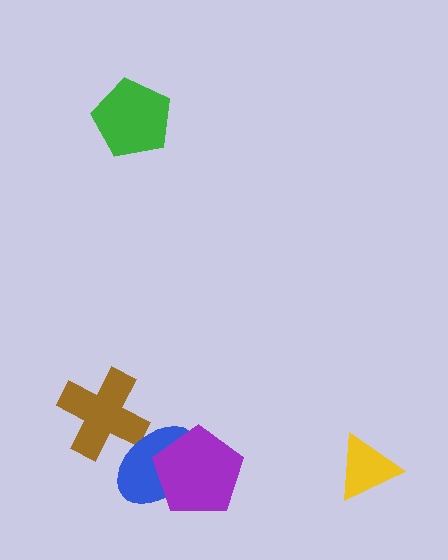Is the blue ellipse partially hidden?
Yes, it is partially covered by another shape.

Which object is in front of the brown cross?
The blue ellipse is in front of the brown cross.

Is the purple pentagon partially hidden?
No, no other shape covers it.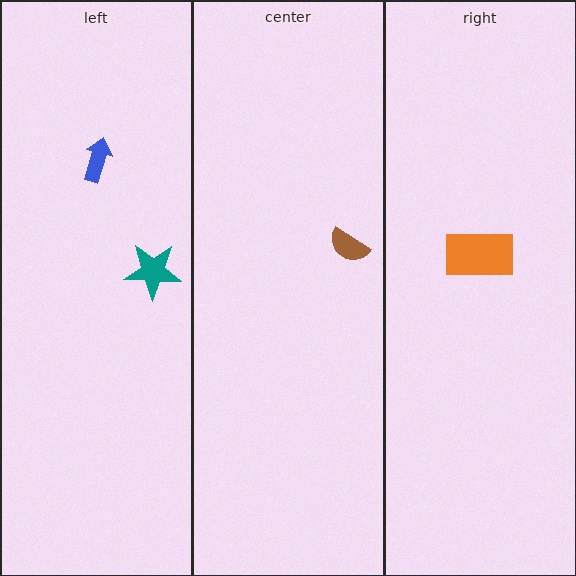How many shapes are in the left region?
2.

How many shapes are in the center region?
1.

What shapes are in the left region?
The blue arrow, the teal star.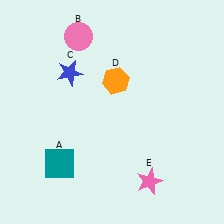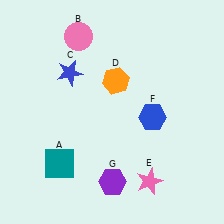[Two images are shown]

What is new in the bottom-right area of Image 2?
A blue hexagon (F) was added in the bottom-right area of Image 2.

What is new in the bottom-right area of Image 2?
A purple hexagon (G) was added in the bottom-right area of Image 2.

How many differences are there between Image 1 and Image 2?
There are 2 differences between the two images.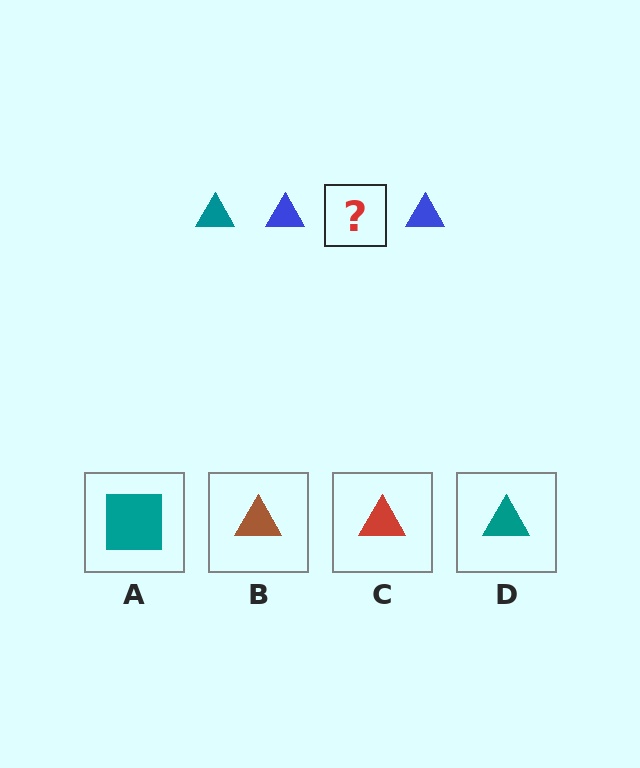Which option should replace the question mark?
Option D.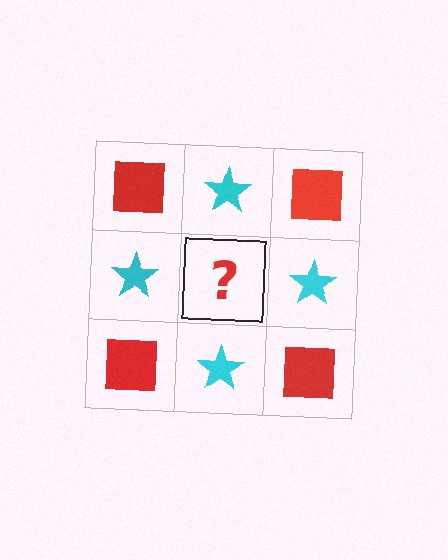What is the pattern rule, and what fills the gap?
The rule is that it alternates red square and cyan star in a checkerboard pattern. The gap should be filled with a red square.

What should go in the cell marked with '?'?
The missing cell should contain a red square.